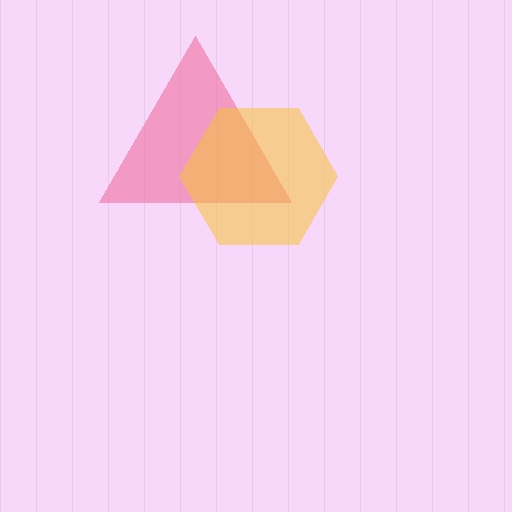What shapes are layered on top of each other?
The layered shapes are: a pink triangle, a yellow hexagon.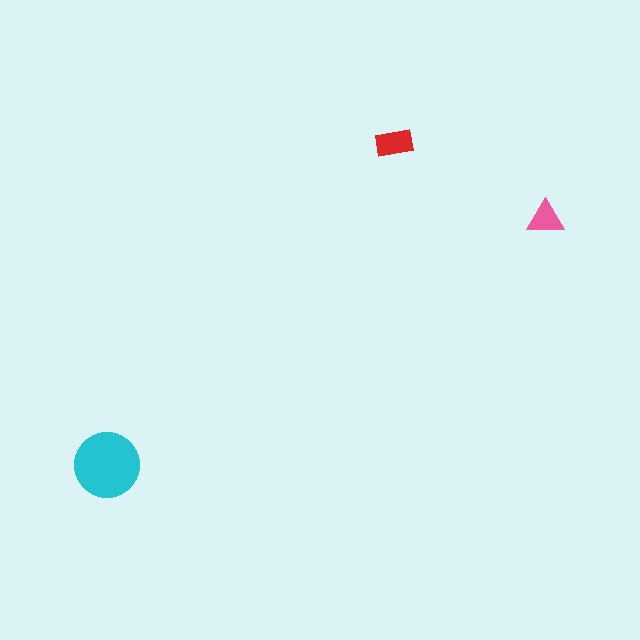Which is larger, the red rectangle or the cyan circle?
The cyan circle.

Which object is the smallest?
The pink triangle.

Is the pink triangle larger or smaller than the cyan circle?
Smaller.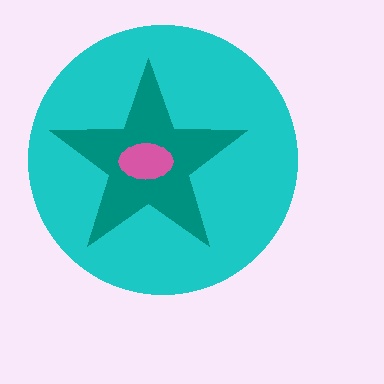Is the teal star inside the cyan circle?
Yes.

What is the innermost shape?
The pink ellipse.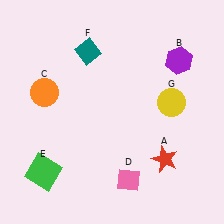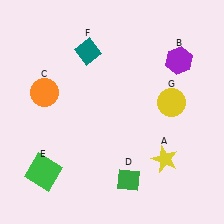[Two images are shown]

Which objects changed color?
A changed from red to yellow. D changed from pink to green.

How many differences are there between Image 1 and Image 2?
There are 2 differences between the two images.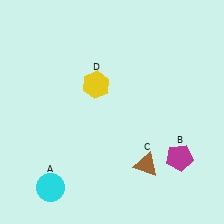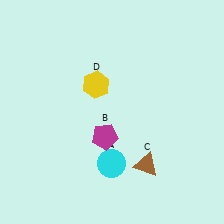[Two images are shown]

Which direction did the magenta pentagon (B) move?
The magenta pentagon (B) moved left.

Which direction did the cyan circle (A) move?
The cyan circle (A) moved right.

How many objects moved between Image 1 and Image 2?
2 objects moved between the two images.